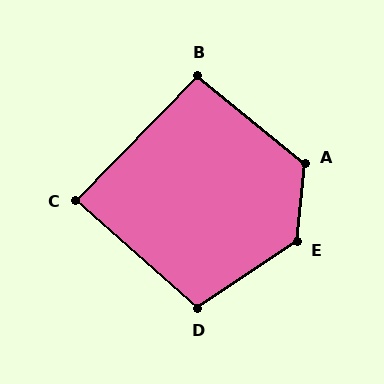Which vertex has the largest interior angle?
E, at approximately 129 degrees.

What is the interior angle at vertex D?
Approximately 105 degrees (obtuse).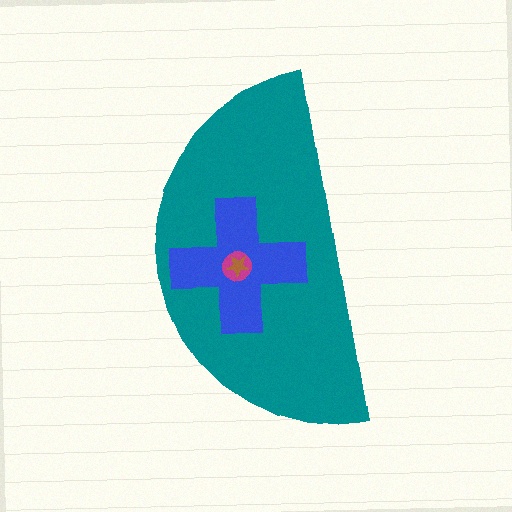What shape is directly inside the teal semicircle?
The blue cross.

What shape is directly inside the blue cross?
The magenta circle.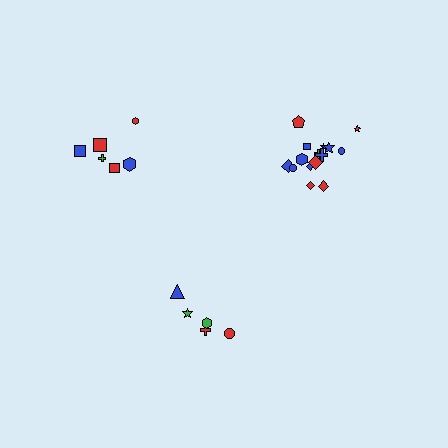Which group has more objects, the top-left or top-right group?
The top-right group.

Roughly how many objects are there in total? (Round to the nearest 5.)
Roughly 25 objects in total.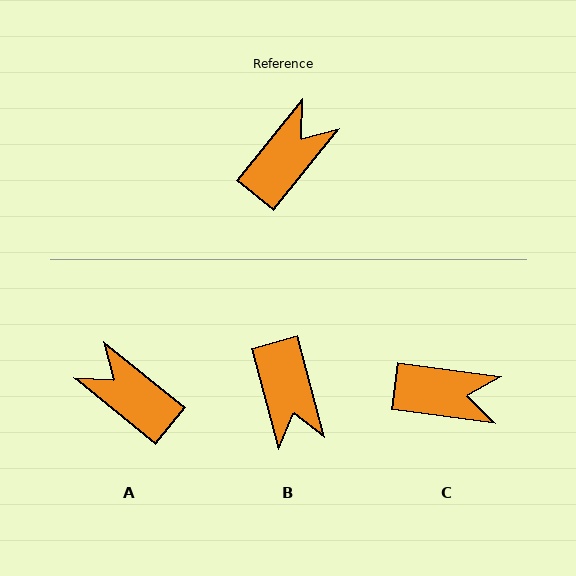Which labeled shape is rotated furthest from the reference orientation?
B, about 126 degrees away.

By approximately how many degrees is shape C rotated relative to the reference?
Approximately 59 degrees clockwise.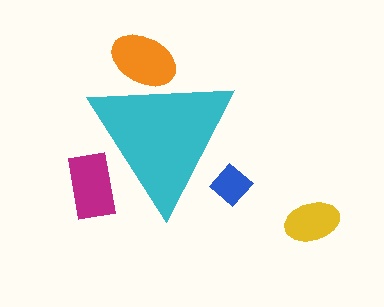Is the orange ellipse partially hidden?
Yes, the orange ellipse is partially hidden behind the cyan triangle.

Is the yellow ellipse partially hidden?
No, the yellow ellipse is fully visible.